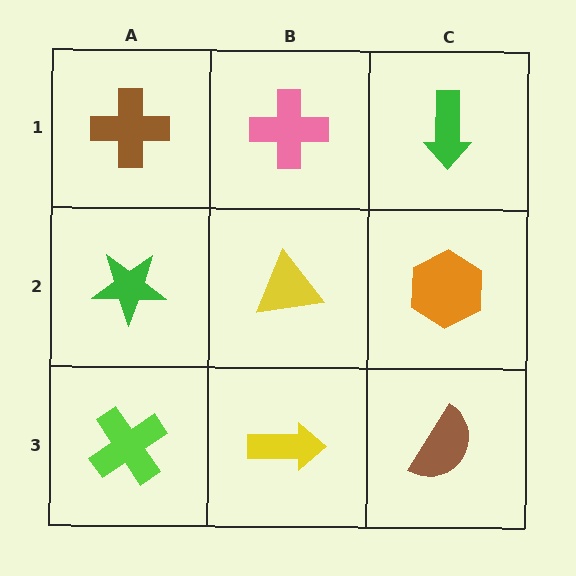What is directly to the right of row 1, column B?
A green arrow.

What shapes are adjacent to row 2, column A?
A brown cross (row 1, column A), a lime cross (row 3, column A), a yellow triangle (row 2, column B).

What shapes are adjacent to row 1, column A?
A green star (row 2, column A), a pink cross (row 1, column B).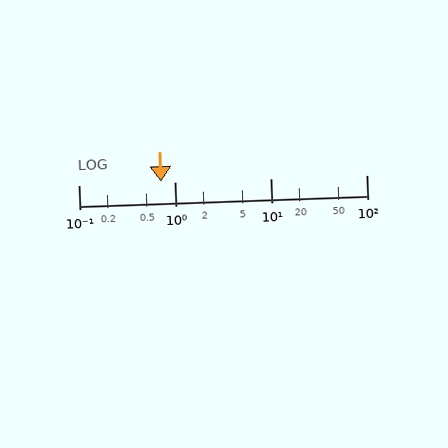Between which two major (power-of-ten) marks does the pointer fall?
The pointer is between 0.1 and 1.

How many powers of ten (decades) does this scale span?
The scale spans 3 decades, from 0.1 to 100.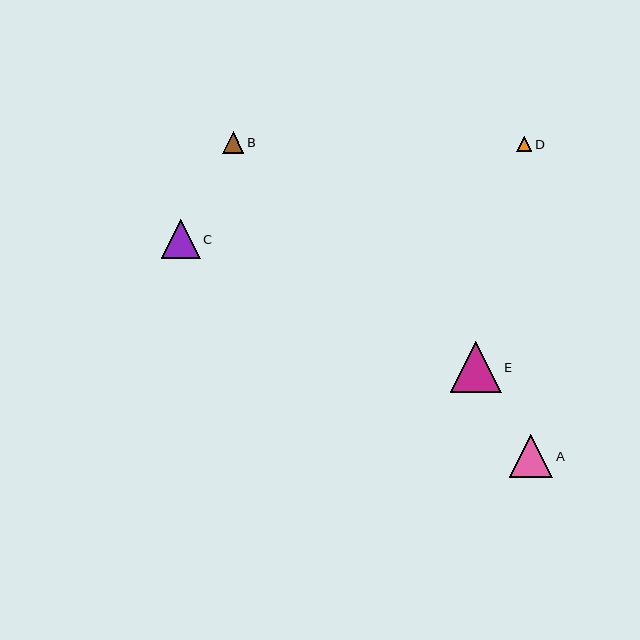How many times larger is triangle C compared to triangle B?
Triangle C is approximately 1.8 times the size of triangle B.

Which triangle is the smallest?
Triangle D is the smallest with a size of approximately 15 pixels.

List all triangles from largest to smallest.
From largest to smallest: E, A, C, B, D.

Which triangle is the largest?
Triangle E is the largest with a size of approximately 51 pixels.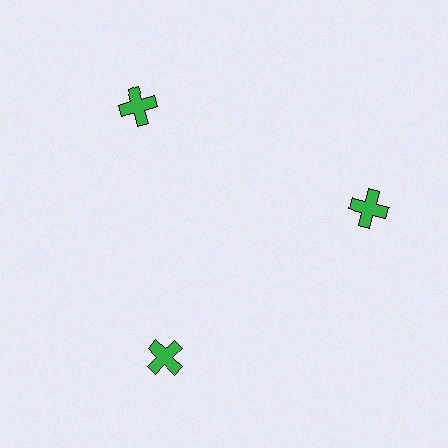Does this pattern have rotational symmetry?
Yes, this pattern has 3-fold rotational symmetry. It looks the same after rotating 120 degrees around the center.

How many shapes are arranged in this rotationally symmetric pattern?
There are 3 shapes, arranged in 3 groups of 1.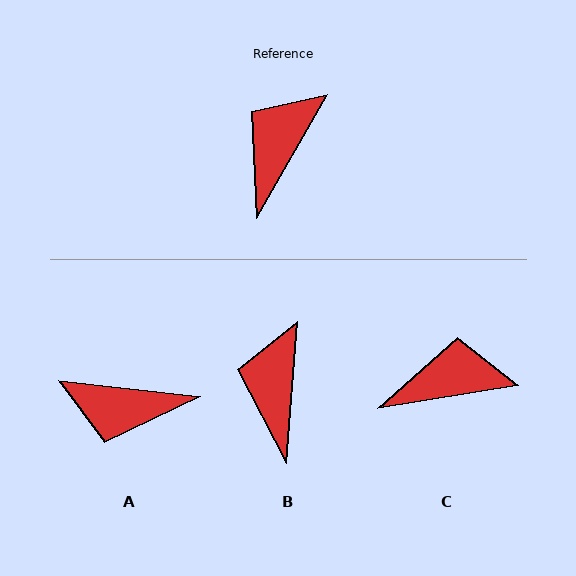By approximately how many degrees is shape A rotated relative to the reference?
Approximately 114 degrees counter-clockwise.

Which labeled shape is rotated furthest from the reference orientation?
A, about 114 degrees away.